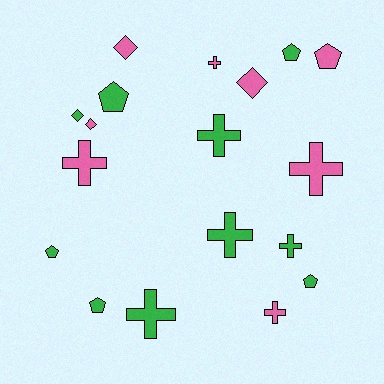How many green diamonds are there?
There is 1 green diamond.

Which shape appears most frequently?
Cross, with 8 objects.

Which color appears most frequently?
Green, with 10 objects.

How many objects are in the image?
There are 18 objects.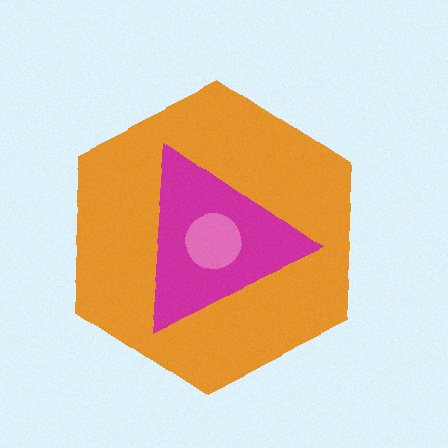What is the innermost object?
The pink circle.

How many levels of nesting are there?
3.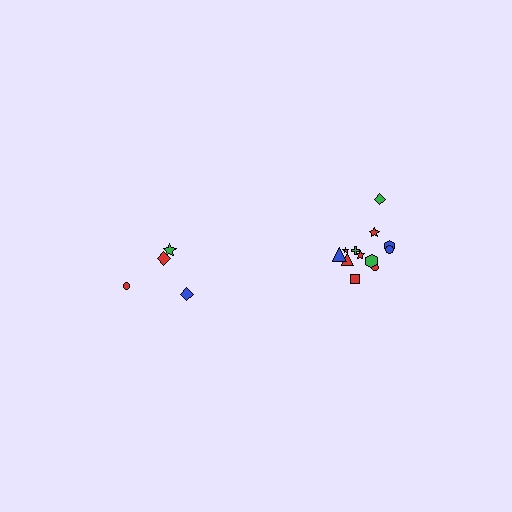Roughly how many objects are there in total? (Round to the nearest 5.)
Roughly 15 objects in total.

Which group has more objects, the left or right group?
The right group.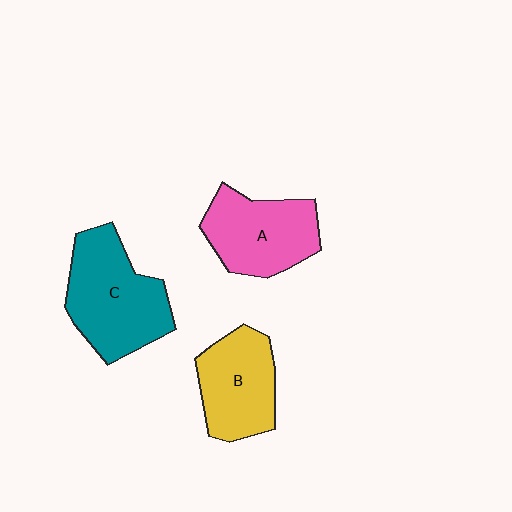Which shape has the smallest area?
Shape B (yellow).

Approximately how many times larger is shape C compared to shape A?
Approximately 1.2 times.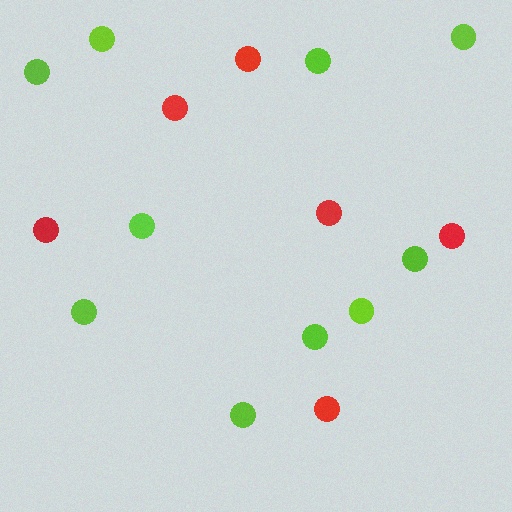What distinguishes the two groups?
There are 2 groups: one group of red circles (6) and one group of lime circles (10).